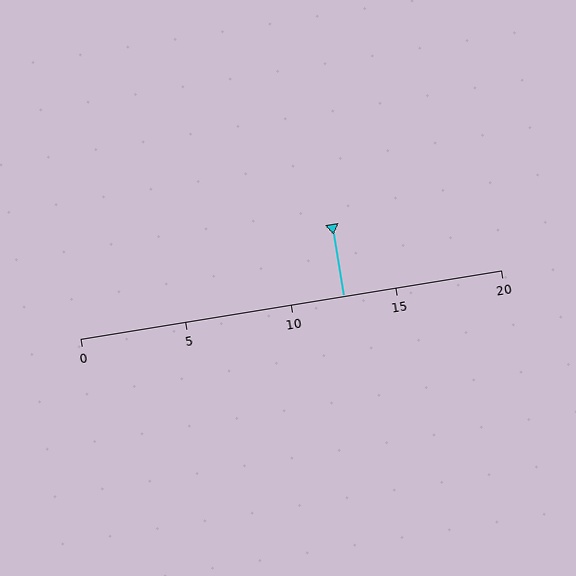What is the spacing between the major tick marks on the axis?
The major ticks are spaced 5 apart.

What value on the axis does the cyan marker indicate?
The marker indicates approximately 12.5.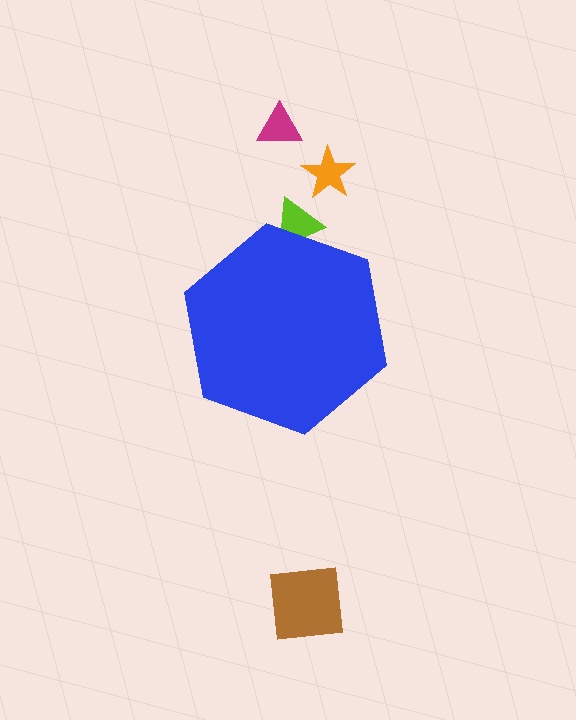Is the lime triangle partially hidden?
Yes, the lime triangle is partially hidden behind the blue hexagon.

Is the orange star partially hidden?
No, the orange star is fully visible.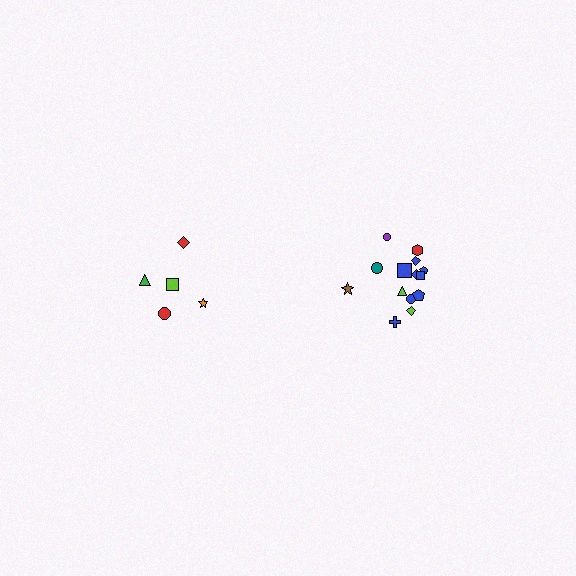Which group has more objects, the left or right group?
The right group.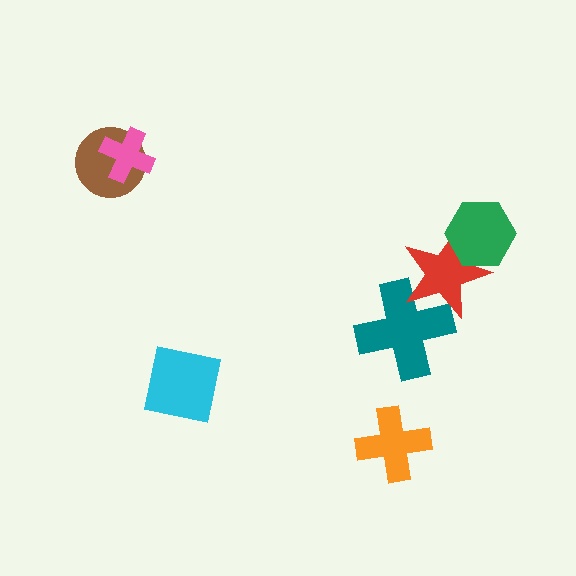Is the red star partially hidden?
Yes, it is partially covered by another shape.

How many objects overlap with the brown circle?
1 object overlaps with the brown circle.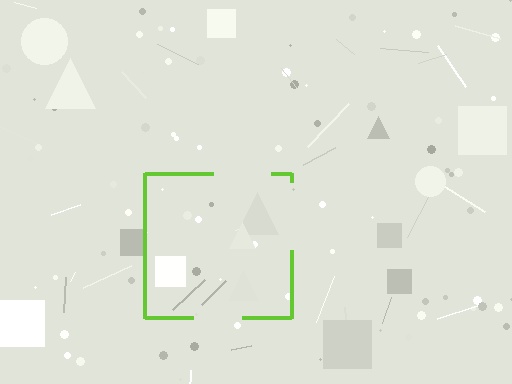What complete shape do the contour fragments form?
The contour fragments form a square.